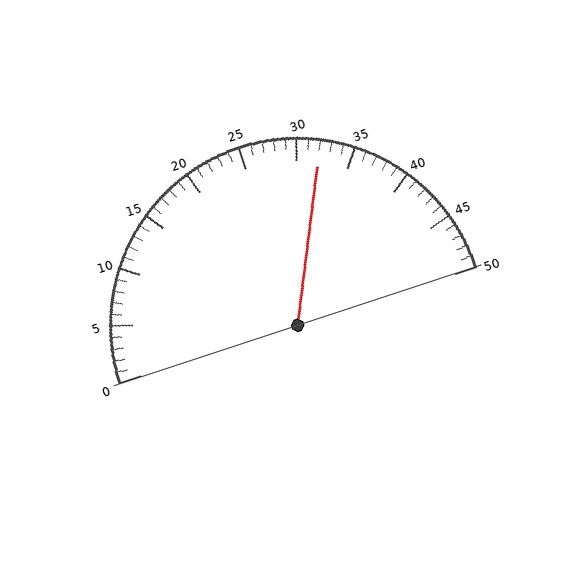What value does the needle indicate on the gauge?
The needle indicates approximately 32.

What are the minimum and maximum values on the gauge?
The gauge ranges from 0 to 50.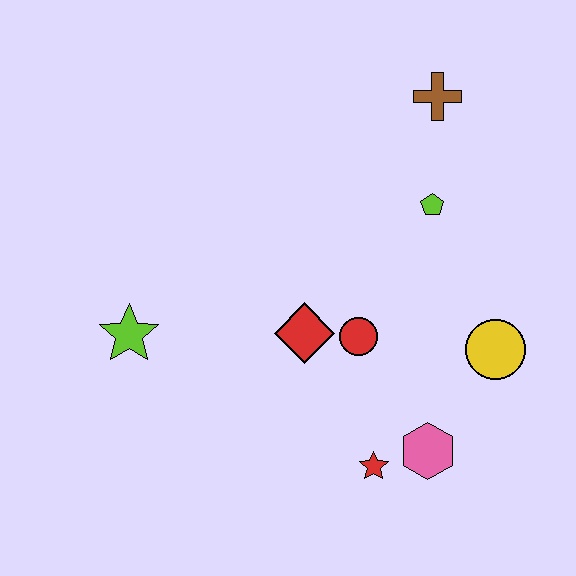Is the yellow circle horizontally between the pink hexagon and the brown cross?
No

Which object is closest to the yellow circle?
The pink hexagon is closest to the yellow circle.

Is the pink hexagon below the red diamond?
Yes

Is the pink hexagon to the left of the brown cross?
Yes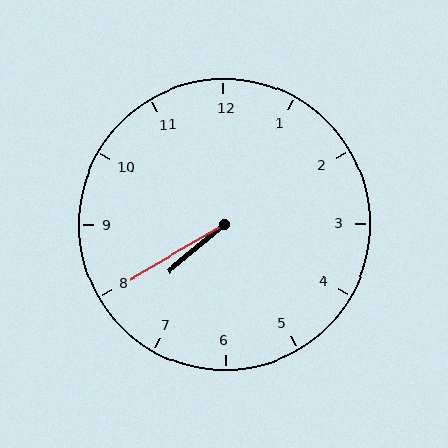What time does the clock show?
7:40.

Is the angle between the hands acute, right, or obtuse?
It is acute.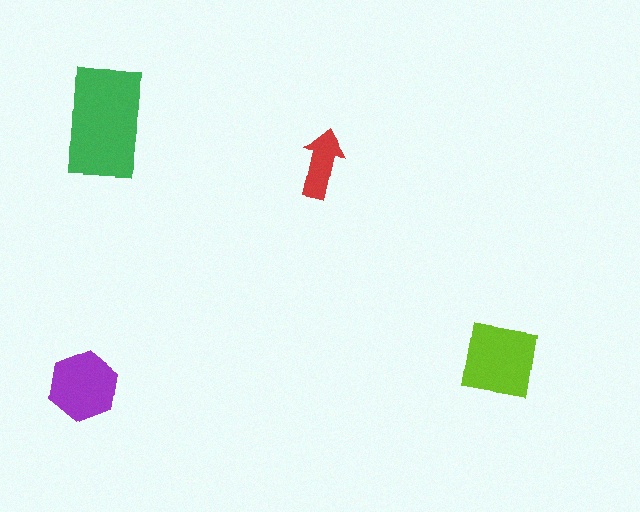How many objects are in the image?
There are 4 objects in the image.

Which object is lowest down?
The purple hexagon is bottommost.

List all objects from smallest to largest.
The red arrow, the purple hexagon, the lime square, the green rectangle.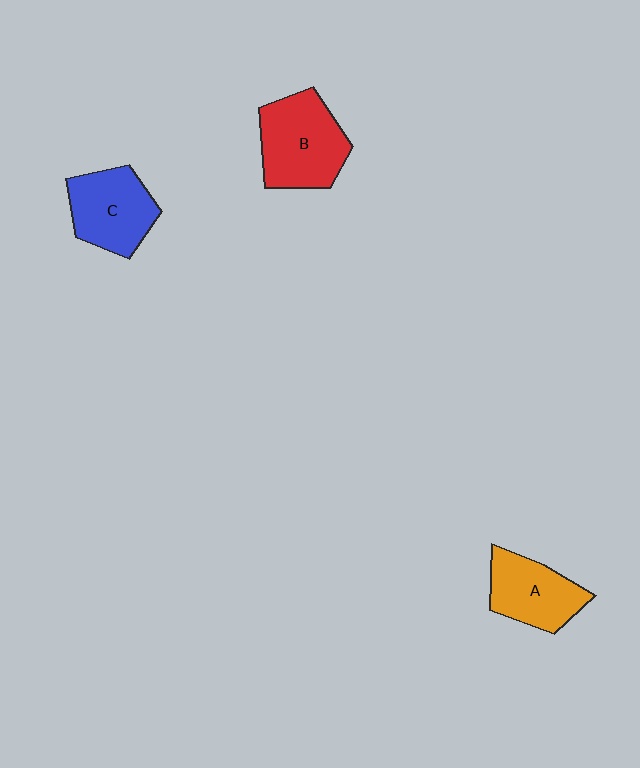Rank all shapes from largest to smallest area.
From largest to smallest: B (red), C (blue), A (orange).